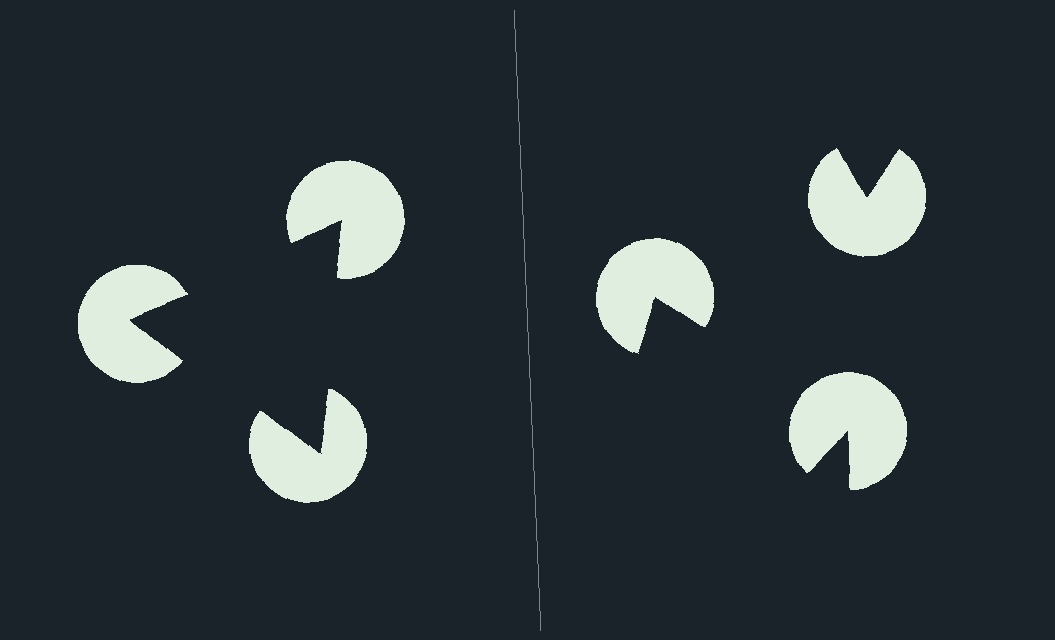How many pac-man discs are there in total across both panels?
6 — 3 on each side.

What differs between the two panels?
The pac-man discs are positioned identically on both sides; only the wedge orientations differ. On the left they align to a triangle; on the right they are misaligned.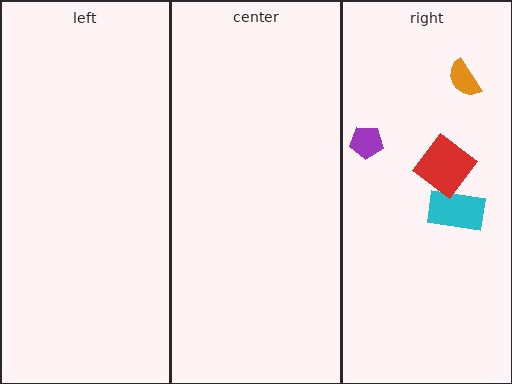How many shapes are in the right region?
4.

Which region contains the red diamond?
The right region.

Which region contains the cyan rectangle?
The right region.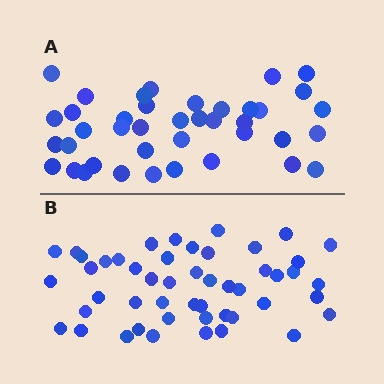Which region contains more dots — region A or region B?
Region B (the bottom region) has more dots.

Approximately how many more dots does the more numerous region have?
Region B has roughly 8 or so more dots than region A.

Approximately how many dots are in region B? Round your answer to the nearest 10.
About 50 dots. (The exact count is 49, which rounds to 50.)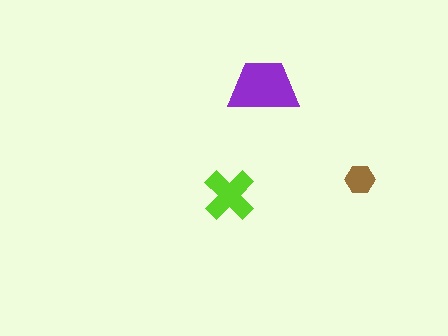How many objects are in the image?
There are 3 objects in the image.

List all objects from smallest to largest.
The brown hexagon, the lime cross, the purple trapezoid.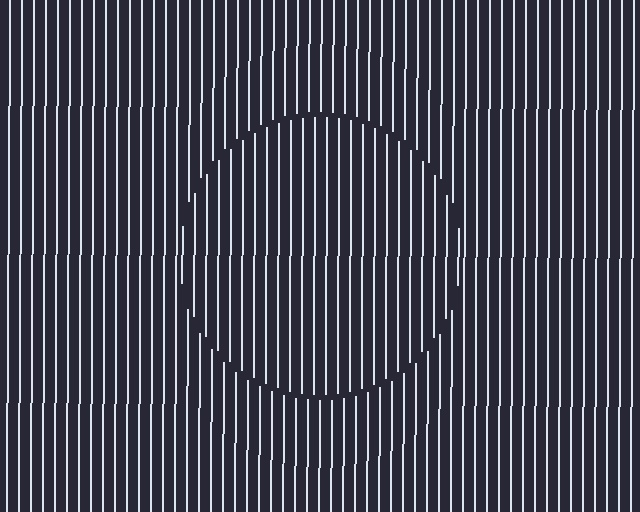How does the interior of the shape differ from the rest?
The interior of the shape contains the same grating, shifted by half a period — the contour is defined by the phase discontinuity where line-ends from the inner and outer gratings abut.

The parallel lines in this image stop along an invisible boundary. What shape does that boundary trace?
An illusory circle. The interior of the shape contains the same grating, shifted by half a period — the contour is defined by the phase discontinuity where line-ends from the inner and outer gratings abut.